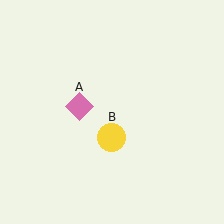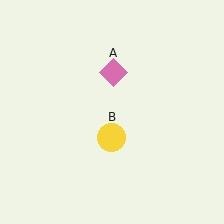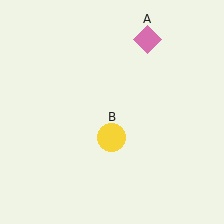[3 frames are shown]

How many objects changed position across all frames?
1 object changed position: pink diamond (object A).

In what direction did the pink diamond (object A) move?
The pink diamond (object A) moved up and to the right.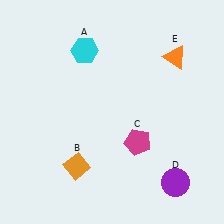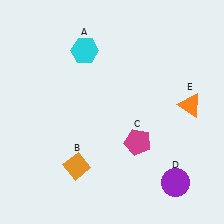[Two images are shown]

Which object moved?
The orange triangle (E) moved down.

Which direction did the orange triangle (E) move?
The orange triangle (E) moved down.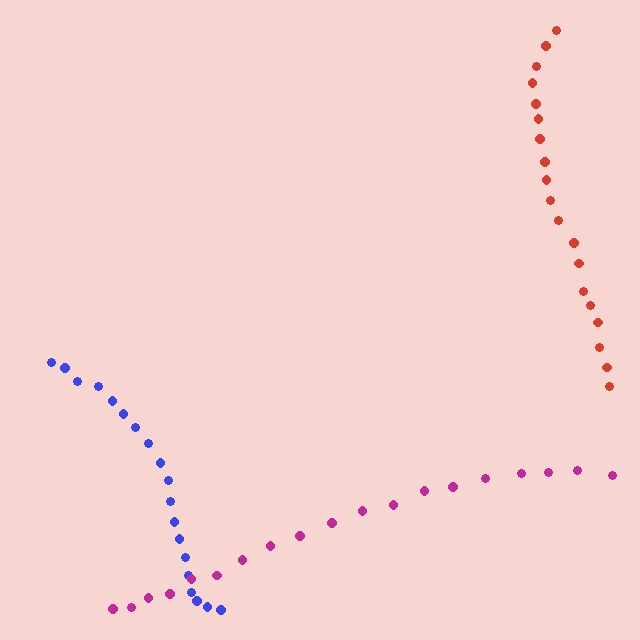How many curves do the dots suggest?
There are 3 distinct paths.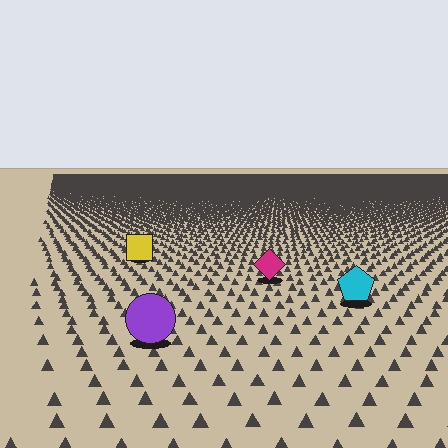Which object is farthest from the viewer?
The yellow square is farthest from the viewer. It appears smaller and the ground texture around it is denser.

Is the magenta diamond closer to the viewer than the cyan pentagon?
No. The cyan pentagon is closer — you can tell from the texture gradient: the ground texture is coarser near it.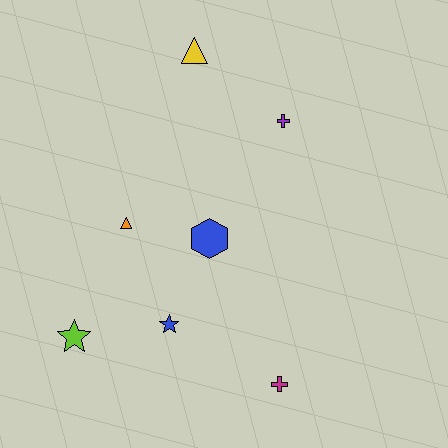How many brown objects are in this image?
There are no brown objects.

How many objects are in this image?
There are 7 objects.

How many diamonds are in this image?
There are no diamonds.